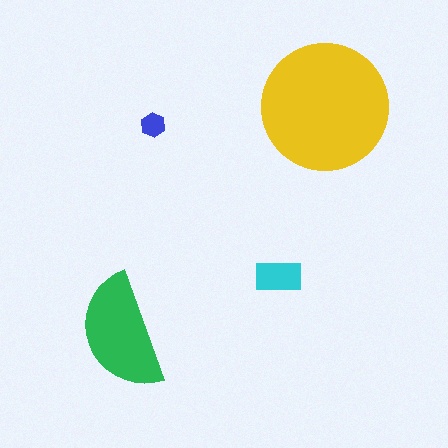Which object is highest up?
The yellow circle is topmost.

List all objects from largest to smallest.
The yellow circle, the green semicircle, the cyan rectangle, the blue hexagon.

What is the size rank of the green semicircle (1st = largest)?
2nd.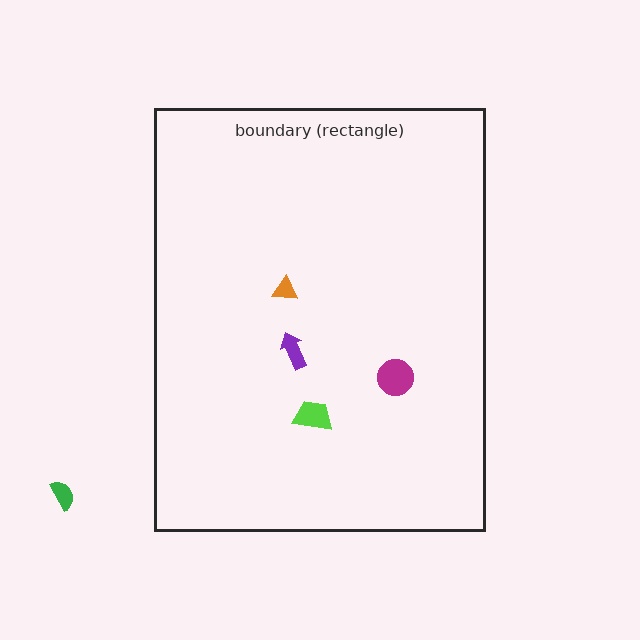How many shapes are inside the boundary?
4 inside, 1 outside.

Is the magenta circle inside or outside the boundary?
Inside.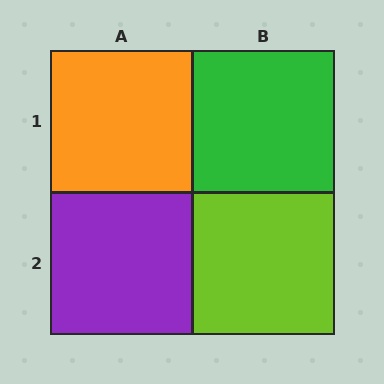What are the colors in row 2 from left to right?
Purple, lime.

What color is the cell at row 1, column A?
Orange.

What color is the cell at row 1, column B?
Green.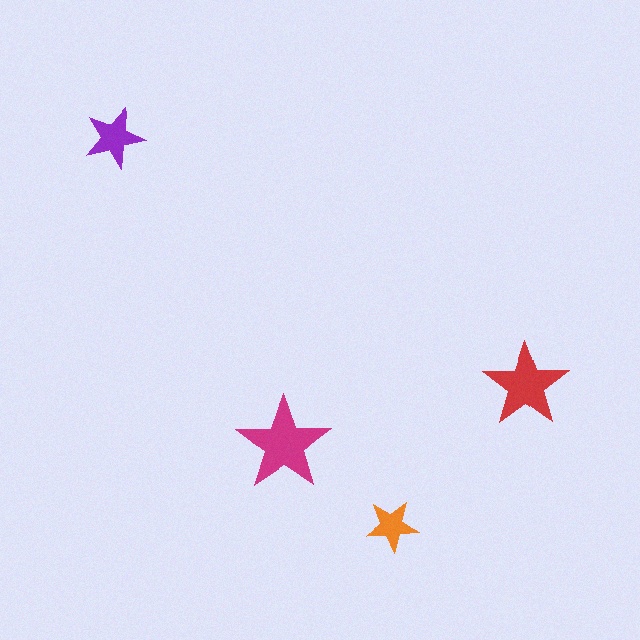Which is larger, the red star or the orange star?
The red one.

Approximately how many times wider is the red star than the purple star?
About 1.5 times wider.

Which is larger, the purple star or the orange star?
The purple one.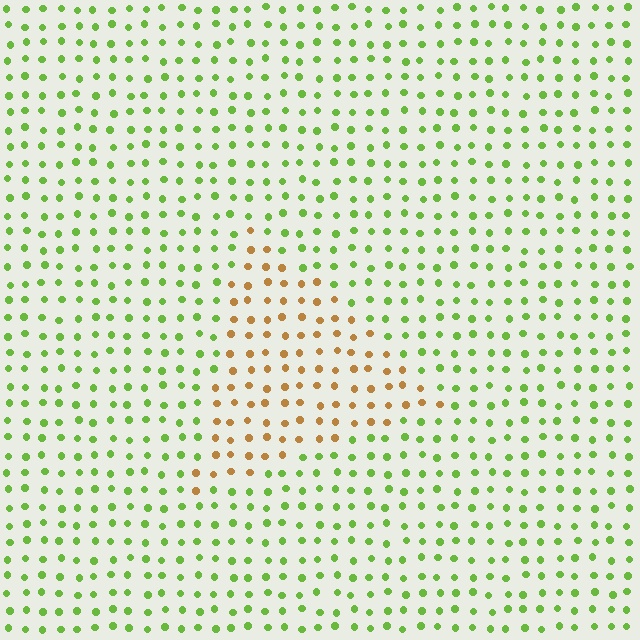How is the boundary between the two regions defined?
The boundary is defined purely by a slight shift in hue (about 65 degrees). Spacing, size, and orientation are identical on both sides.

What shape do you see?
I see a triangle.